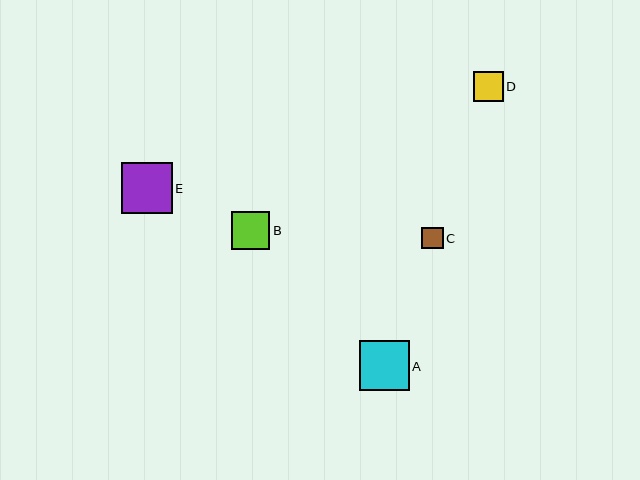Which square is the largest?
Square E is the largest with a size of approximately 51 pixels.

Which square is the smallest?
Square C is the smallest with a size of approximately 21 pixels.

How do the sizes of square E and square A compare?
Square E and square A are approximately the same size.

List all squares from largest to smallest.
From largest to smallest: E, A, B, D, C.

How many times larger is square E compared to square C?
Square E is approximately 2.4 times the size of square C.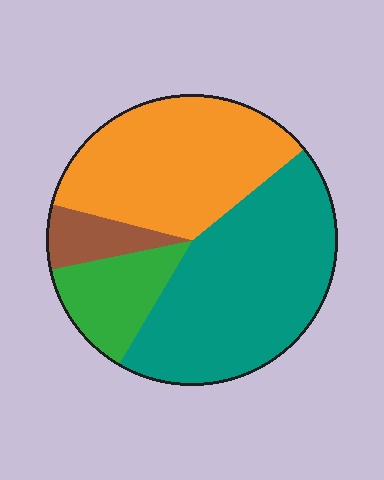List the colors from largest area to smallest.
From largest to smallest: teal, orange, green, brown.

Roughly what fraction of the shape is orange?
Orange covers roughly 35% of the shape.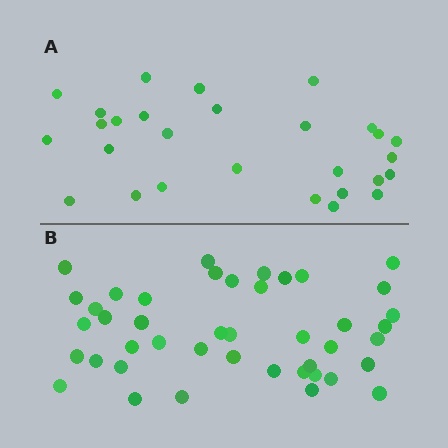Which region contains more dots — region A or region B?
Region B (the bottom region) has more dots.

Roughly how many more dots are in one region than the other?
Region B has approximately 15 more dots than region A.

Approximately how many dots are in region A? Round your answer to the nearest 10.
About 30 dots. (The exact count is 28, which rounds to 30.)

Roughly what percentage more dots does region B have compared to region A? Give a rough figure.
About 55% more.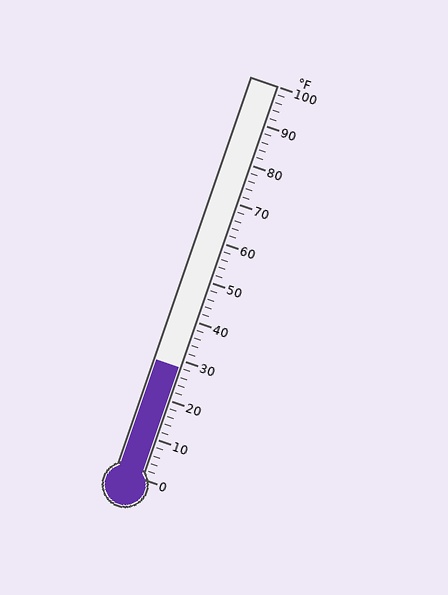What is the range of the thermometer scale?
The thermometer scale ranges from 0°F to 100°F.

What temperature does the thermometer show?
The thermometer shows approximately 28°F.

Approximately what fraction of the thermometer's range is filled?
The thermometer is filled to approximately 30% of its range.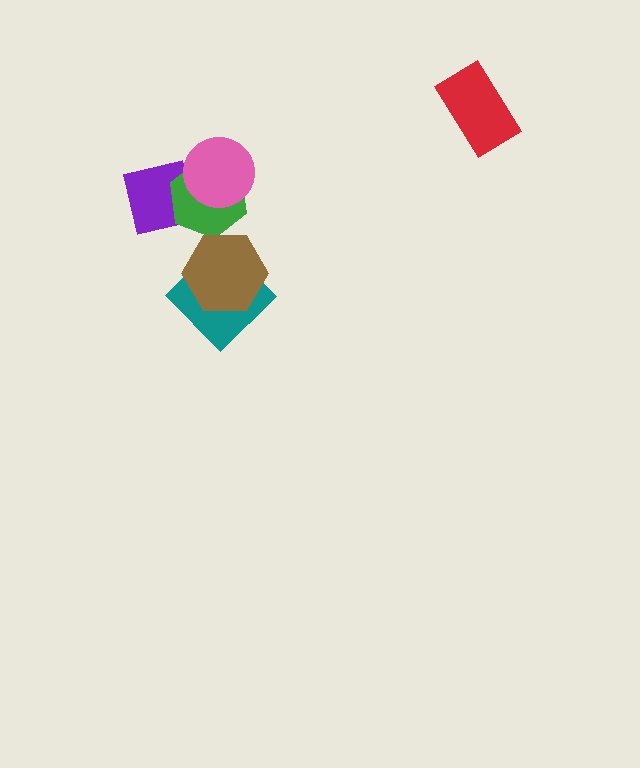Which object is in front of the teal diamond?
The brown hexagon is in front of the teal diamond.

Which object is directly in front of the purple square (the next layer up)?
The green hexagon is directly in front of the purple square.